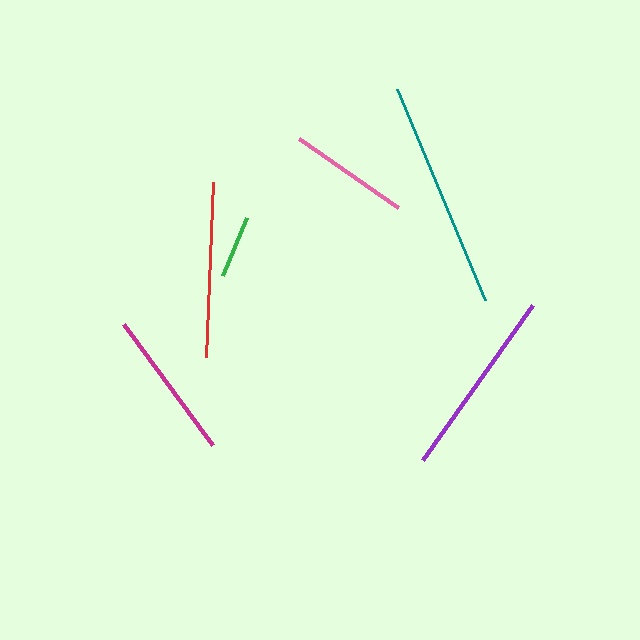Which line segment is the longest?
The teal line is the longest at approximately 229 pixels.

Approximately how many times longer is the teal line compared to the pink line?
The teal line is approximately 1.9 times the length of the pink line.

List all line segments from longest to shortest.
From longest to shortest: teal, purple, red, magenta, pink, green.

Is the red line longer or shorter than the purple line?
The purple line is longer than the red line.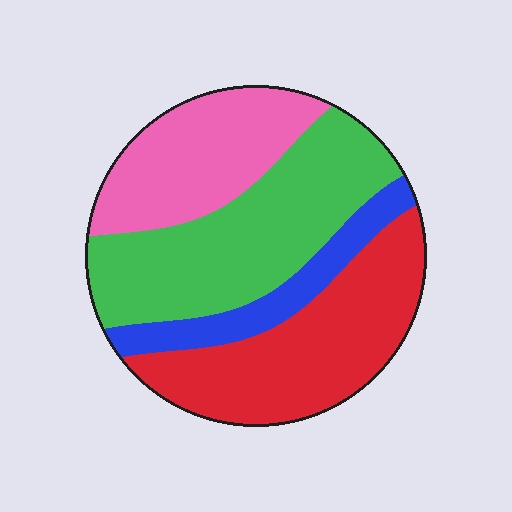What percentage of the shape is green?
Green covers 34% of the shape.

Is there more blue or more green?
Green.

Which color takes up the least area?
Blue, at roughly 10%.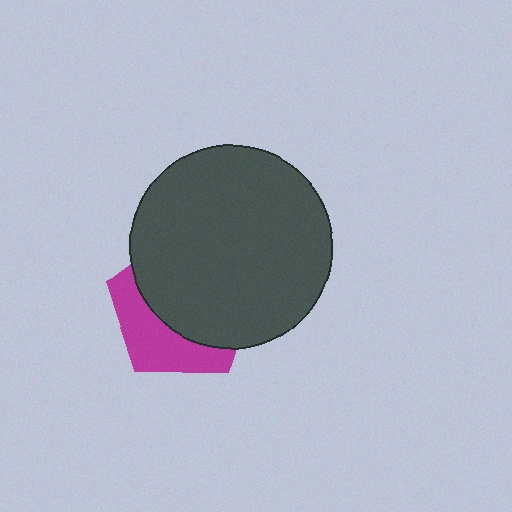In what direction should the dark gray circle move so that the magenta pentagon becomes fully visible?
The dark gray circle should move toward the upper-right. That is the shortest direction to clear the overlap and leave the magenta pentagon fully visible.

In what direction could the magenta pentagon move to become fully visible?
The magenta pentagon could move toward the lower-left. That would shift it out from behind the dark gray circle entirely.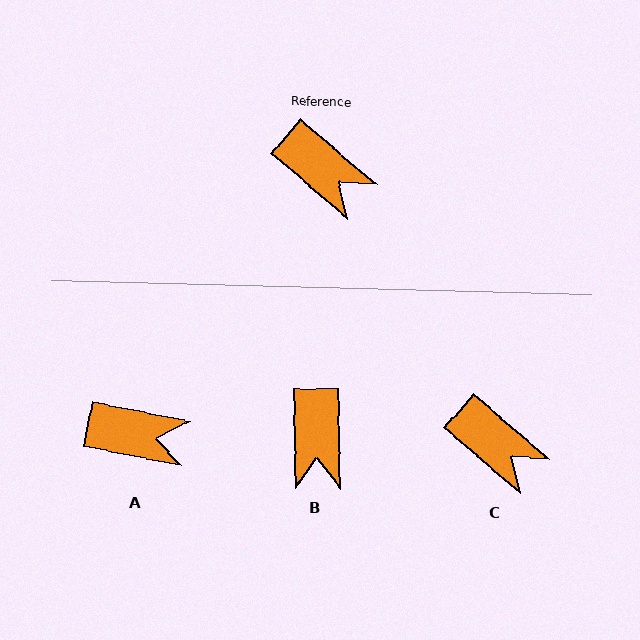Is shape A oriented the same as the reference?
No, it is off by about 29 degrees.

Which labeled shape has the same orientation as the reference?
C.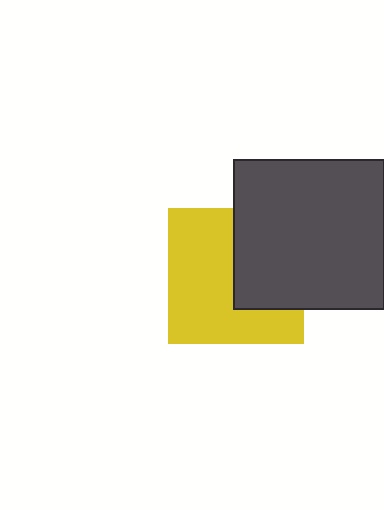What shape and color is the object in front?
The object in front is a dark gray square.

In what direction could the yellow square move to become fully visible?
The yellow square could move left. That would shift it out from behind the dark gray square entirely.